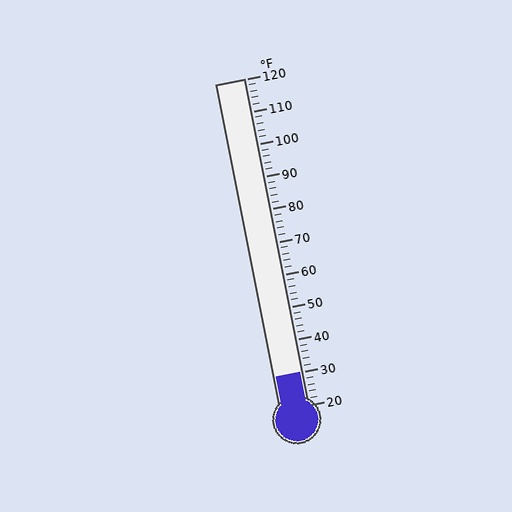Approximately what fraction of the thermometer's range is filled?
The thermometer is filled to approximately 10% of its range.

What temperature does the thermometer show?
The thermometer shows approximately 30°F.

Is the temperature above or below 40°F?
The temperature is below 40°F.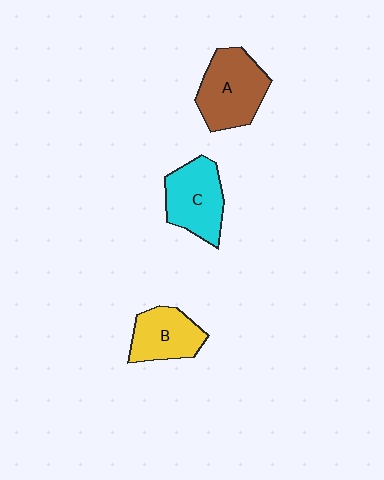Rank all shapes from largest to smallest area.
From largest to smallest: A (brown), C (cyan), B (yellow).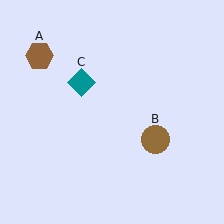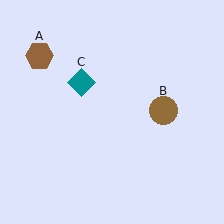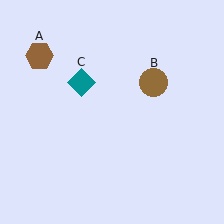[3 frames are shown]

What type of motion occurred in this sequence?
The brown circle (object B) rotated counterclockwise around the center of the scene.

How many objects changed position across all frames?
1 object changed position: brown circle (object B).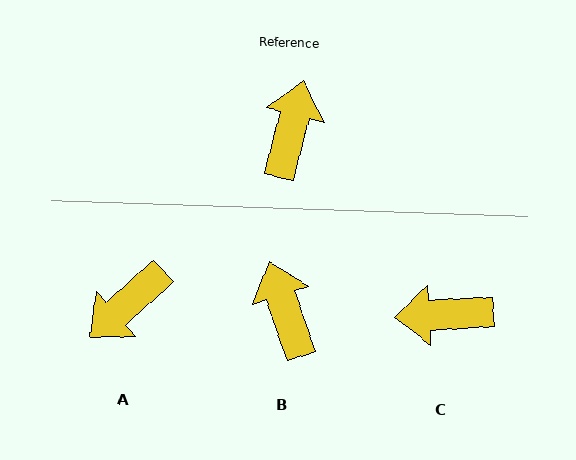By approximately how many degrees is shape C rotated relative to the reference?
Approximately 108 degrees counter-clockwise.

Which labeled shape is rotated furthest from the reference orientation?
A, about 146 degrees away.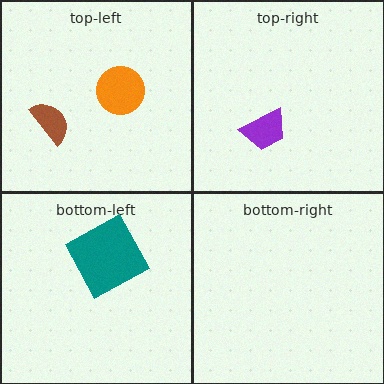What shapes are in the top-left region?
The brown semicircle, the orange circle.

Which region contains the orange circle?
The top-left region.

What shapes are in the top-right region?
The purple trapezoid.